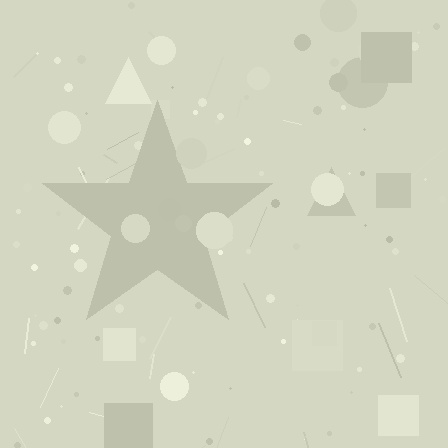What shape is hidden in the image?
A star is hidden in the image.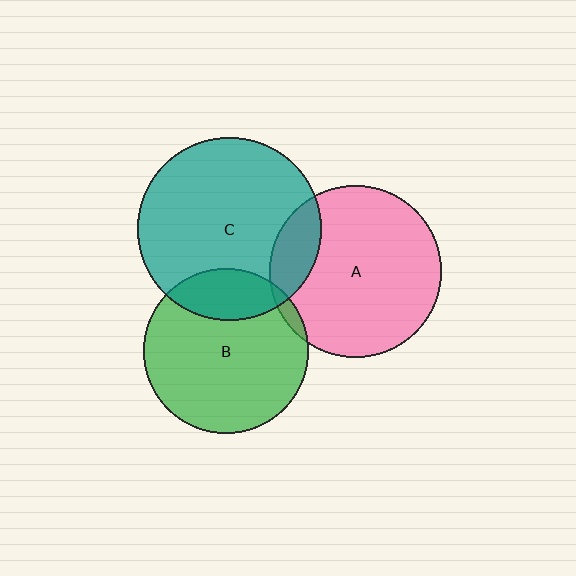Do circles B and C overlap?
Yes.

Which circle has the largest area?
Circle C (teal).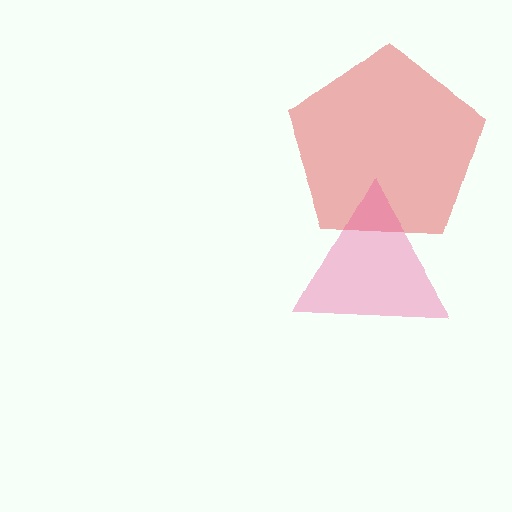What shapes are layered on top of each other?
The layered shapes are: a red pentagon, a pink triangle.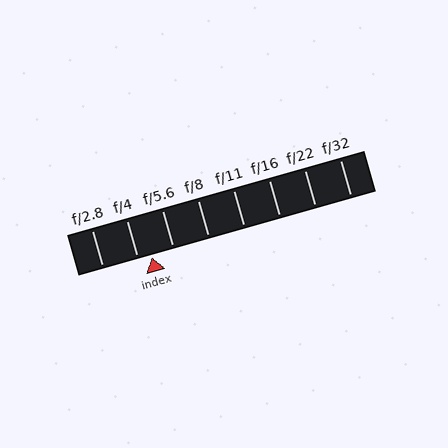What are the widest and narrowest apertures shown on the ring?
The widest aperture shown is f/2.8 and the narrowest is f/32.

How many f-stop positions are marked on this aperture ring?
There are 8 f-stop positions marked.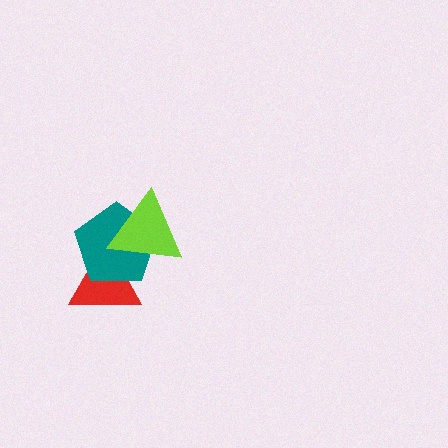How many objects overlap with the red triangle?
2 objects overlap with the red triangle.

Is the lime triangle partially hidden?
No, no other shape covers it.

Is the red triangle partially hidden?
Yes, it is partially covered by another shape.